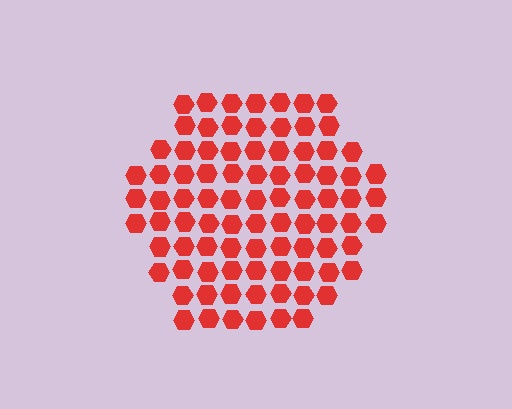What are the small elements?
The small elements are hexagons.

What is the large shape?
The large shape is a hexagon.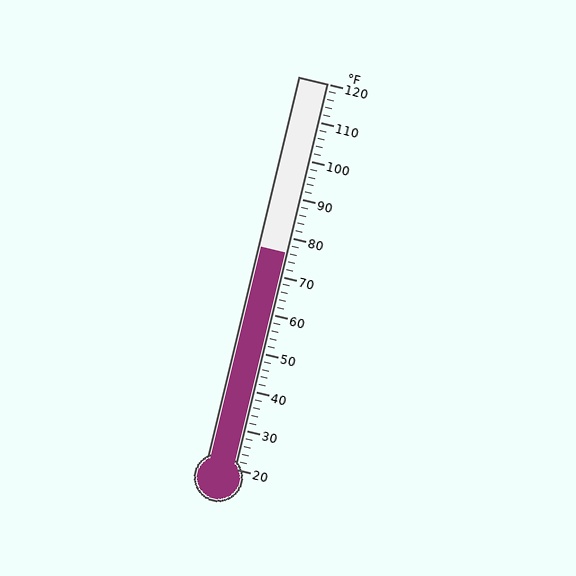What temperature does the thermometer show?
The thermometer shows approximately 76°F.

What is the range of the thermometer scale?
The thermometer scale ranges from 20°F to 120°F.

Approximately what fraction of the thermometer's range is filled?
The thermometer is filled to approximately 55% of its range.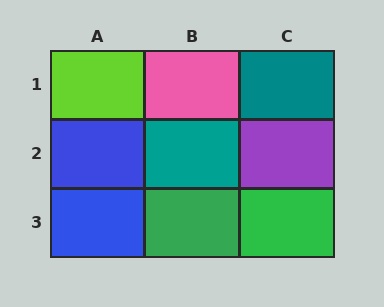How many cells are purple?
1 cell is purple.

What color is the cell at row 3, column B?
Green.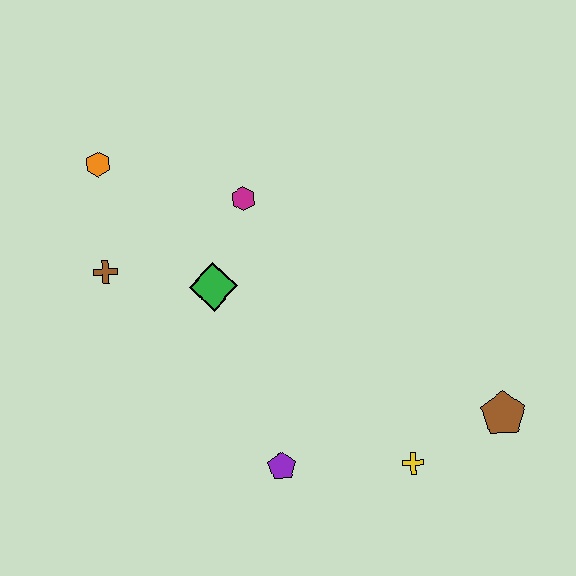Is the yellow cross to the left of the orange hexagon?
No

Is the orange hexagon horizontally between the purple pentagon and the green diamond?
No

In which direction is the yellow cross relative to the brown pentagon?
The yellow cross is to the left of the brown pentagon.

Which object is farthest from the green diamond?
The brown pentagon is farthest from the green diamond.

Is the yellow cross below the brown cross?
Yes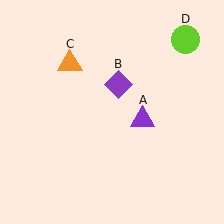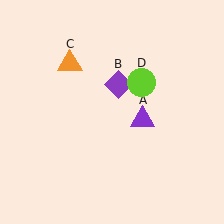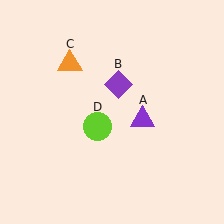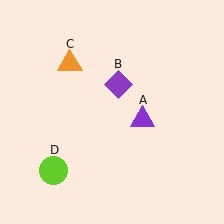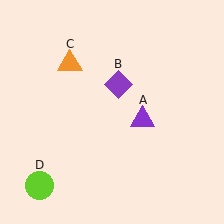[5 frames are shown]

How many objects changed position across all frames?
1 object changed position: lime circle (object D).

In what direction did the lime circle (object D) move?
The lime circle (object D) moved down and to the left.